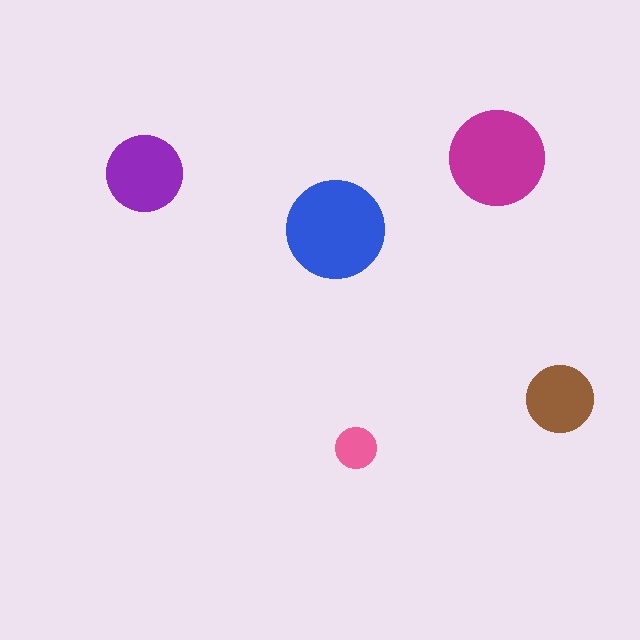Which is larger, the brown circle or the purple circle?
The purple one.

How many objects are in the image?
There are 5 objects in the image.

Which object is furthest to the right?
The brown circle is rightmost.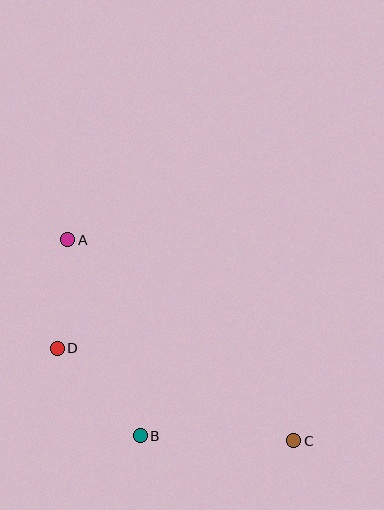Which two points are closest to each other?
Points A and D are closest to each other.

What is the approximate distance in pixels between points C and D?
The distance between C and D is approximately 254 pixels.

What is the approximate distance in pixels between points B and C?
The distance between B and C is approximately 154 pixels.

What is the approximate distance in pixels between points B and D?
The distance between B and D is approximately 120 pixels.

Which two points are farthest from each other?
Points A and C are farthest from each other.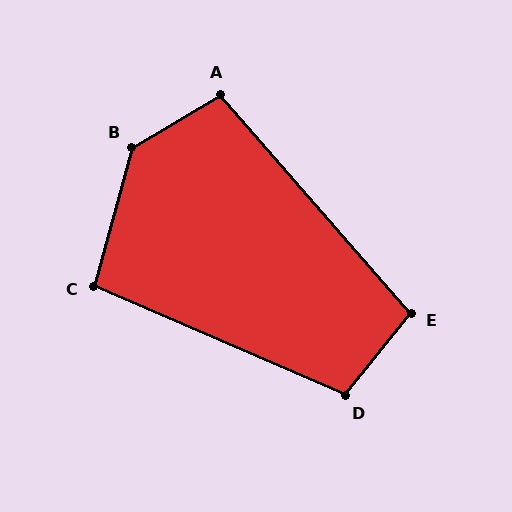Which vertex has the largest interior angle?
B, at approximately 136 degrees.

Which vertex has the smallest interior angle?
C, at approximately 98 degrees.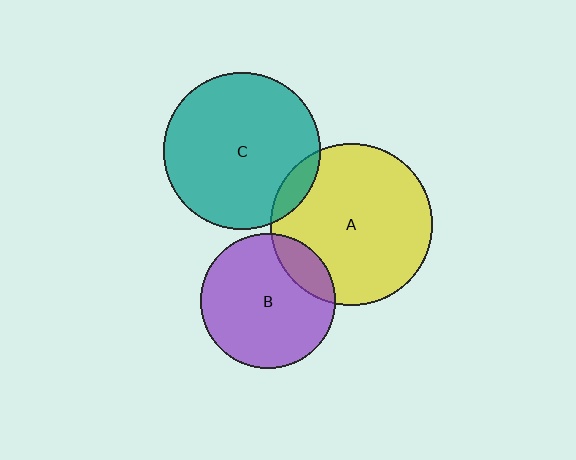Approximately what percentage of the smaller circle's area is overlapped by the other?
Approximately 10%.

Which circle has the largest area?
Circle A (yellow).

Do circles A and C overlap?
Yes.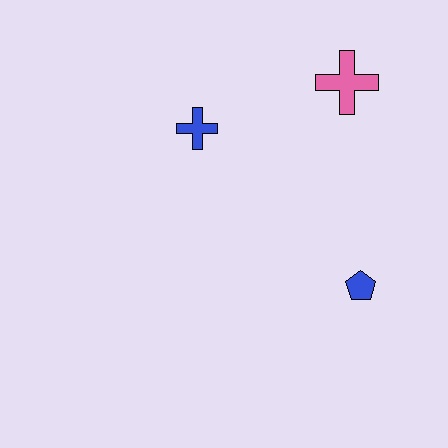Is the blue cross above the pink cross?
No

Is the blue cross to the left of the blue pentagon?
Yes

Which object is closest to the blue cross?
The pink cross is closest to the blue cross.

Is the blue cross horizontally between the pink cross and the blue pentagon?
No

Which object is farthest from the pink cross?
The blue pentagon is farthest from the pink cross.